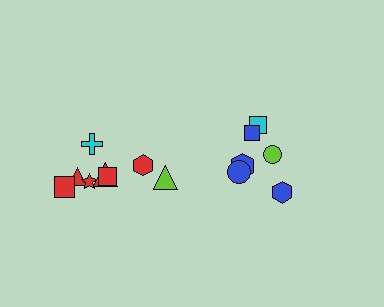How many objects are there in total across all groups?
There are 14 objects.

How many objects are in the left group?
There are 8 objects.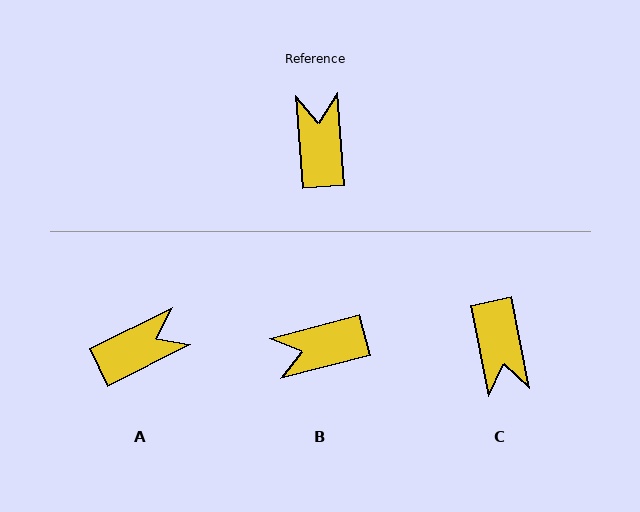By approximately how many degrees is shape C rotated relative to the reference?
Approximately 172 degrees clockwise.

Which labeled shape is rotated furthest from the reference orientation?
C, about 172 degrees away.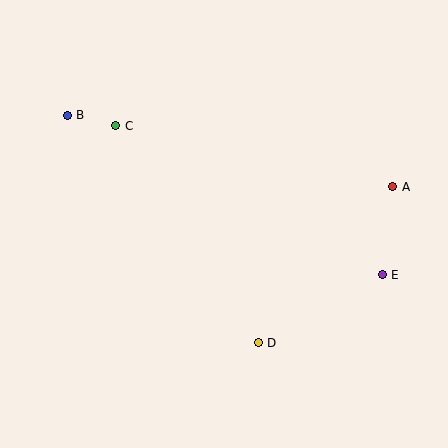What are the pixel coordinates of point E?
Point E is at (382, 275).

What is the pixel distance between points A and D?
The distance between A and D is 206 pixels.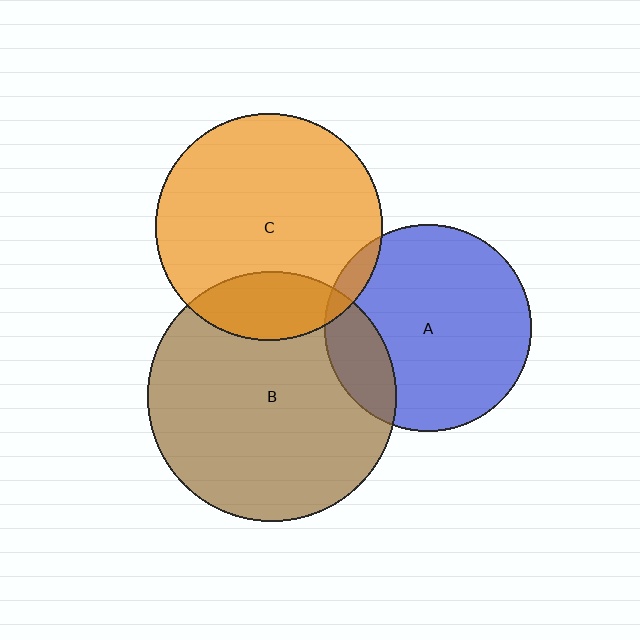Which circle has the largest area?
Circle B (brown).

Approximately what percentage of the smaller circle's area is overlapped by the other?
Approximately 20%.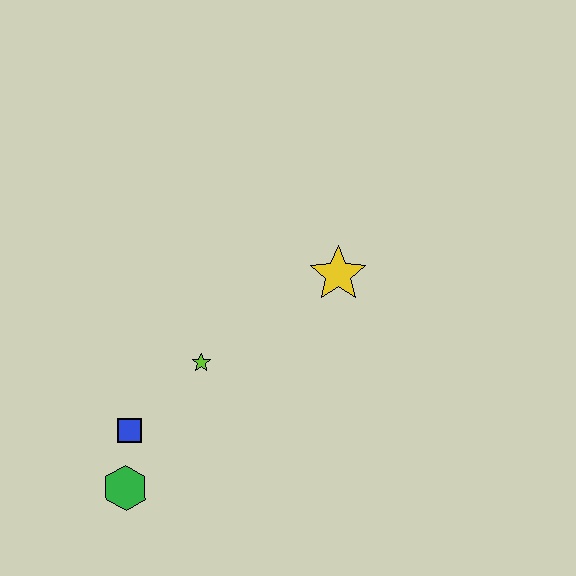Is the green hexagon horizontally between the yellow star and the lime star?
No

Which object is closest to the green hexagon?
The blue square is closest to the green hexagon.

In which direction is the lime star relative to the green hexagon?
The lime star is above the green hexagon.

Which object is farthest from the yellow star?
The green hexagon is farthest from the yellow star.